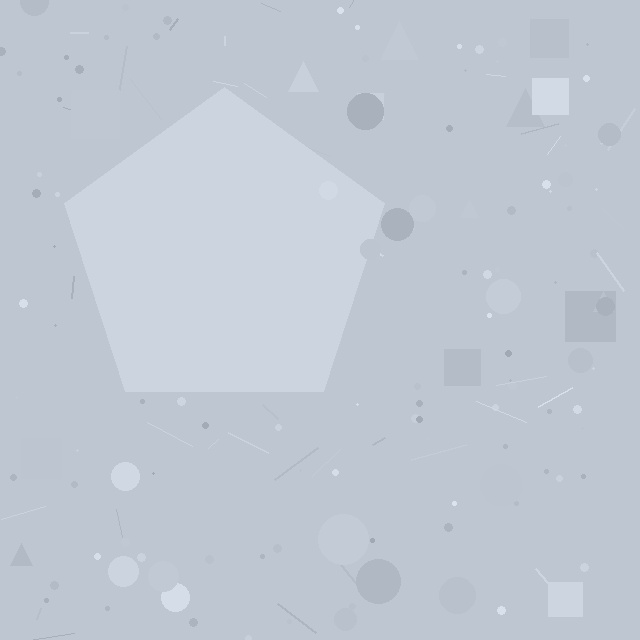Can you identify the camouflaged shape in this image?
The camouflaged shape is a pentagon.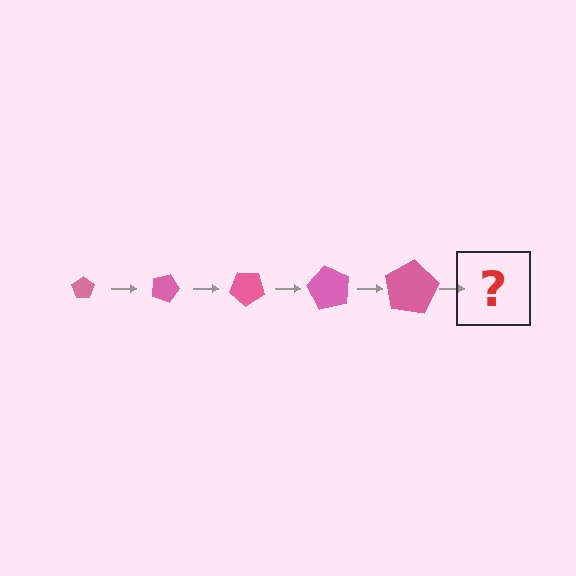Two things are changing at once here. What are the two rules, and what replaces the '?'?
The two rules are that the pentagon grows larger each step and it rotates 20 degrees each step. The '?' should be a pentagon, larger than the previous one and rotated 100 degrees from the start.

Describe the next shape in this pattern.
It should be a pentagon, larger than the previous one and rotated 100 degrees from the start.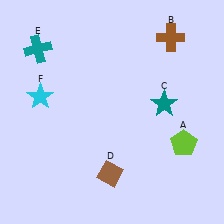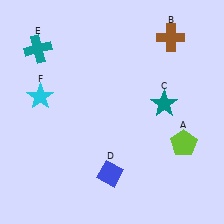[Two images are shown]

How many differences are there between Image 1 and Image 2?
There is 1 difference between the two images.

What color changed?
The diamond (D) changed from brown in Image 1 to blue in Image 2.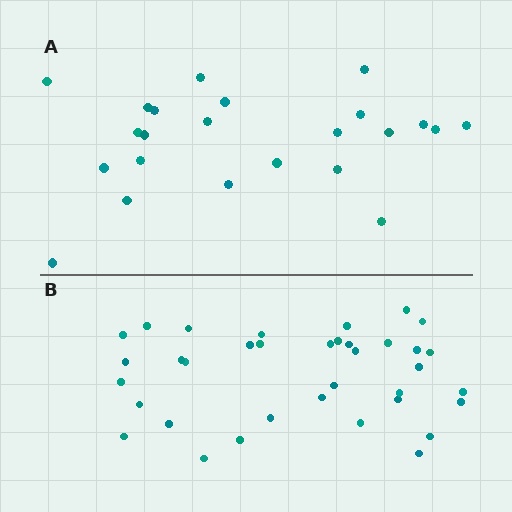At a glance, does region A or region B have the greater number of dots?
Region B (the bottom region) has more dots.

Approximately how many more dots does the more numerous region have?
Region B has approximately 15 more dots than region A.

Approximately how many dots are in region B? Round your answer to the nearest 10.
About 40 dots. (The exact count is 36, which rounds to 40.)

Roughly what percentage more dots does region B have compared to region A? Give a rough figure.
About 55% more.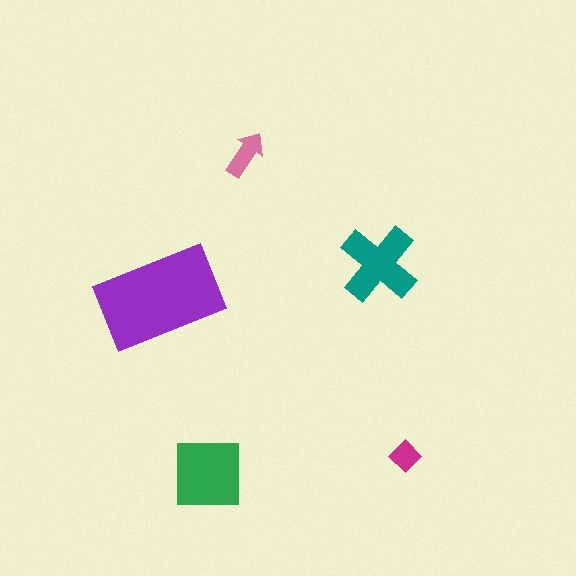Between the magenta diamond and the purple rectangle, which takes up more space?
The purple rectangle.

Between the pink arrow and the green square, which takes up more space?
The green square.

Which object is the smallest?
The magenta diamond.